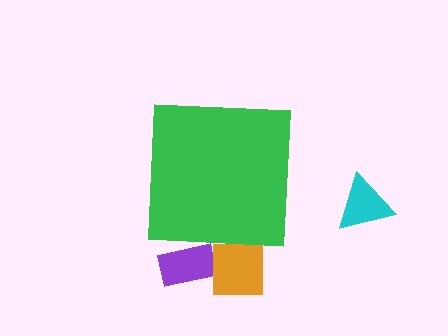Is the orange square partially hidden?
Yes, the orange square is partially hidden behind the green square.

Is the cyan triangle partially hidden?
No, the cyan triangle is fully visible.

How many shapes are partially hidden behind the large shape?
2 shapes are partially hidden.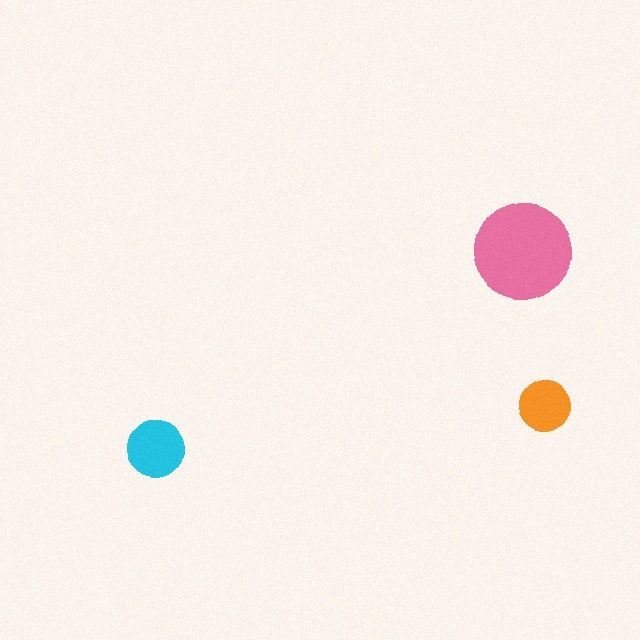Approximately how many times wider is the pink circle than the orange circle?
About 2 times wider.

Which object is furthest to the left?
The cyan circle is leftmost.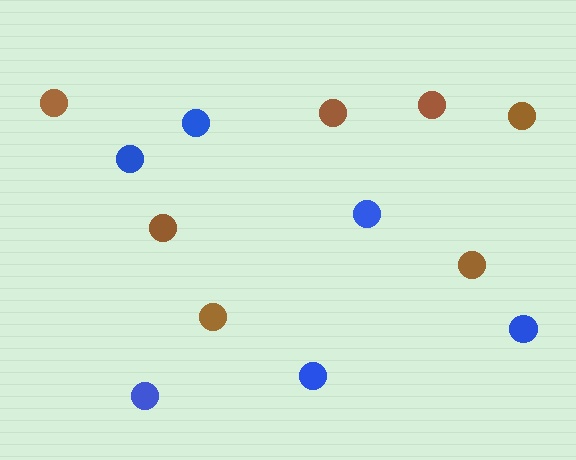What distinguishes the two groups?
There are 2 groups: one group of blue circles (6) and one group of brown circles (7).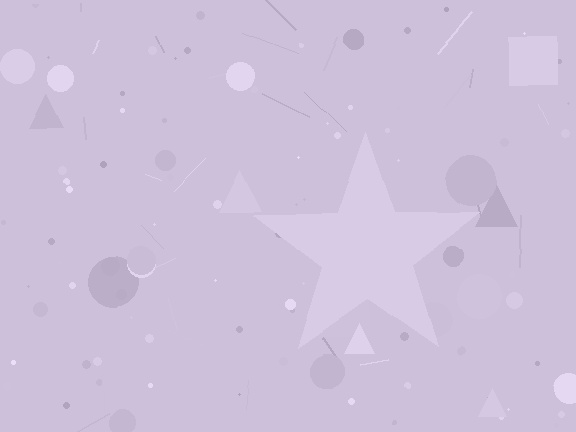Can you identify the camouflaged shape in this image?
The camouflaged shape is a star.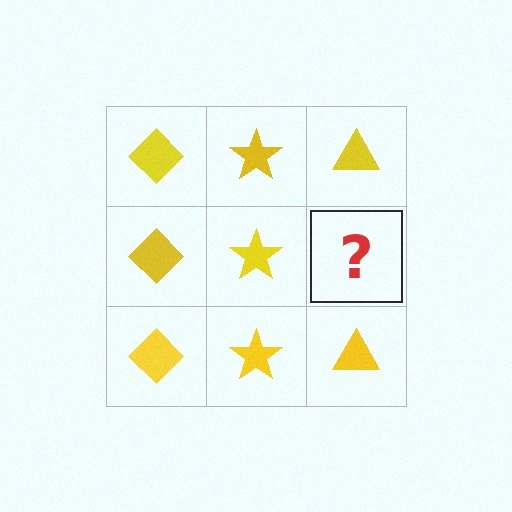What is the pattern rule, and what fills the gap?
The rule is that each column has a consistent shape. The gap should be filled with a yellow triangle.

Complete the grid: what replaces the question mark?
The question mark should be replaced with a yellow triangle.